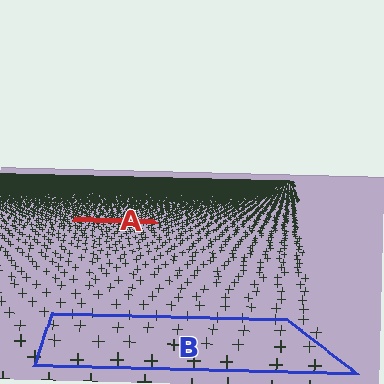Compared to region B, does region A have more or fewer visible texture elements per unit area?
Region A has more texture elements per unit area — they are packed more densely because it is farther away.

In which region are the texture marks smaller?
The texture marks are smaller in region A, because it is farther away.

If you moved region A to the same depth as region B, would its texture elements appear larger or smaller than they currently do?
They would appear larger. At a closer depth, the same texture elements are projected at a bigger on-screen size.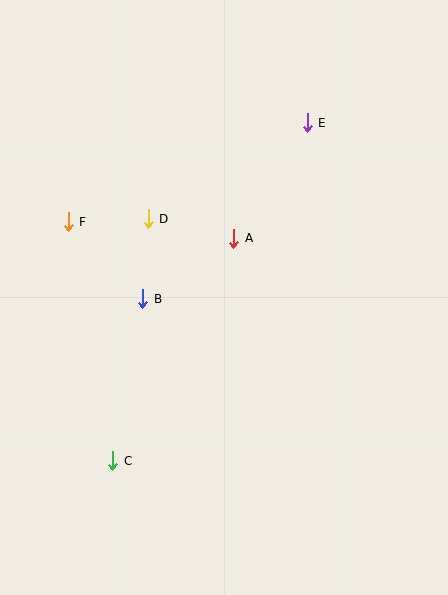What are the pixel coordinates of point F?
Point F is at (68, 222).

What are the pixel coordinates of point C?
Point C is at (113, 461).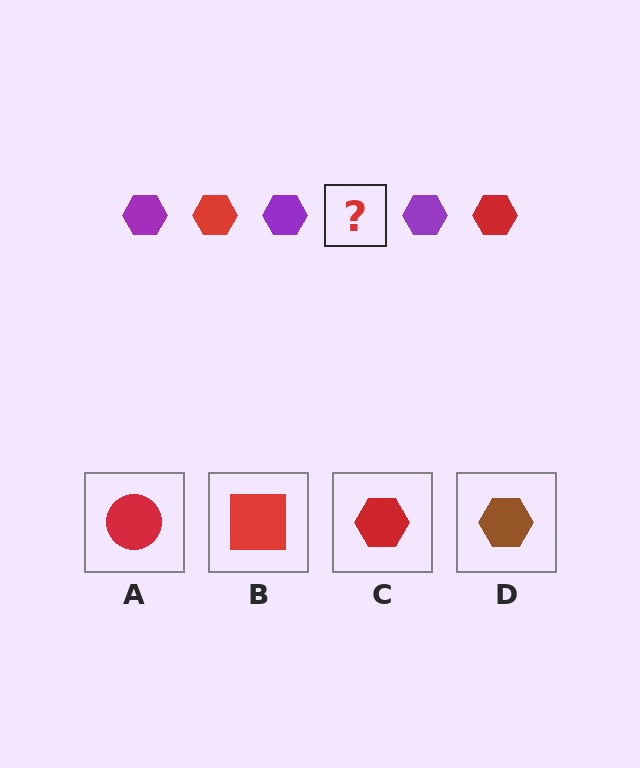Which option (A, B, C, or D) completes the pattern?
C.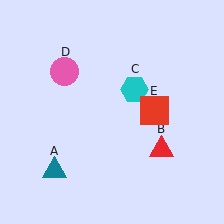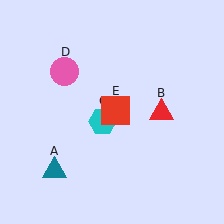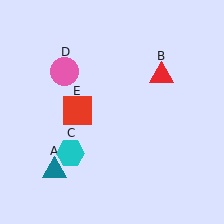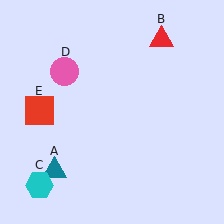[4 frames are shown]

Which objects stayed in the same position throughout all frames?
Teal triangle (object A) and pink circle (object D) remained stationary.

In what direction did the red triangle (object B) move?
The red triangle (object B) moved up.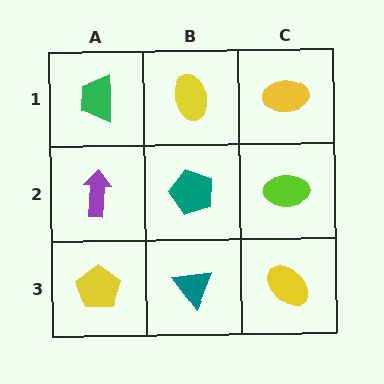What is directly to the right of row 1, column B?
A yellow ellipse.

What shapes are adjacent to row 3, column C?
A lime ellipse (row 2, column C), a teal triangle (row 3, column B).